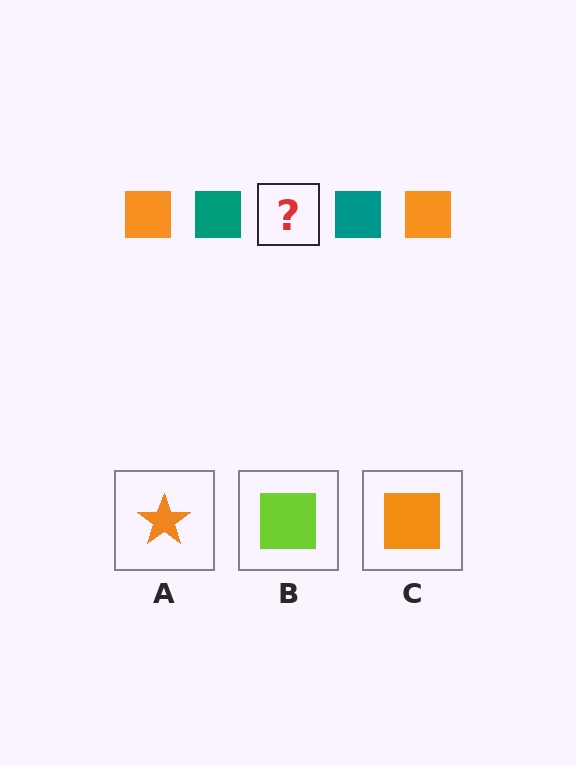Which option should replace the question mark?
Option C.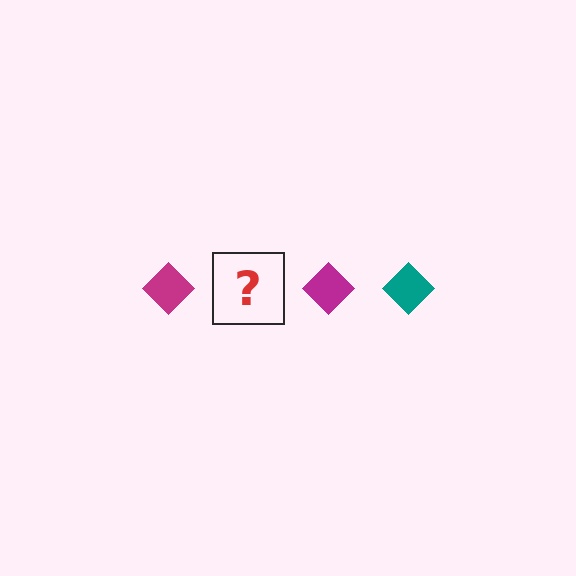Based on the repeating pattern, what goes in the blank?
The blank should be a teal diamond.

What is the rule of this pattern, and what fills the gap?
The rule is that the pattern cycles through magenta, teal diamonds. The gap should be filled with a teal diamond.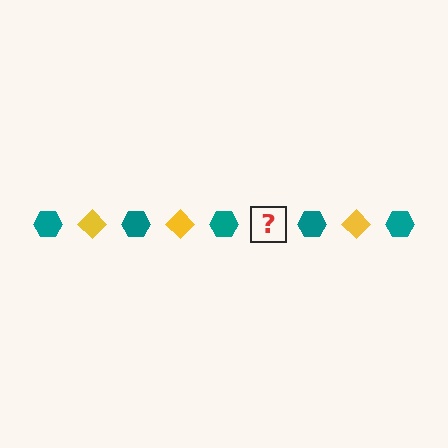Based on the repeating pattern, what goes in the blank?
The blank should be a yellow diamond.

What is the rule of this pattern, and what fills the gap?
The rule is that the pattern alternates between teal hexagon and yellow diamond. The gap should be filled with a yellow diamond.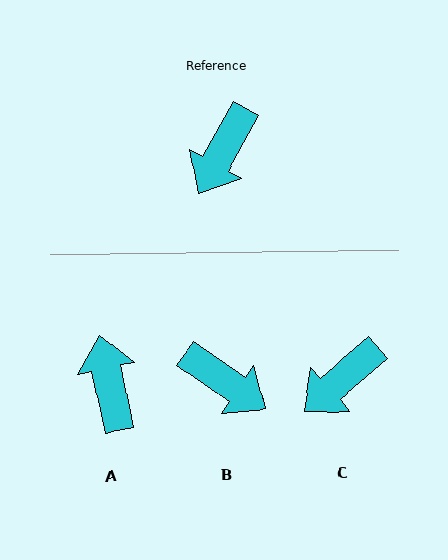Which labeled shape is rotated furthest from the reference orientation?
A, about 139 degrees away.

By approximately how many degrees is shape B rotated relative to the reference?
Approximately 84 degrees counter-clockwise.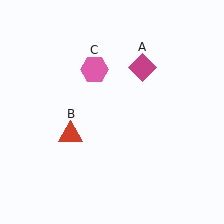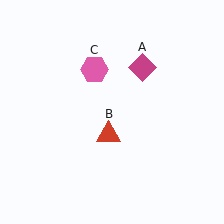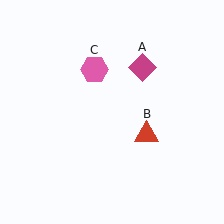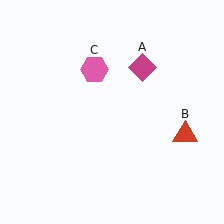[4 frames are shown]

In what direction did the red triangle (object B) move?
The red triangle (object B) moved right.